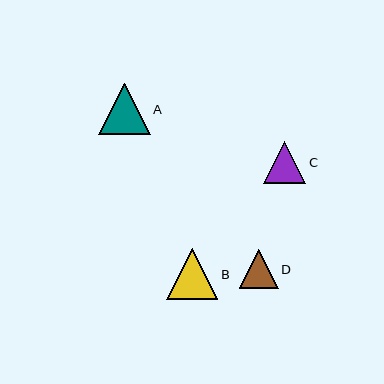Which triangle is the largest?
Triangle A is the largest with a size of approximately 52 pixels.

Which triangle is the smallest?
Triangle D is the smallest with a size of approximately 39 pixels.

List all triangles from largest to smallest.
From largest to smallest: A, B, C, D.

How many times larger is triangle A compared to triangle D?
Triangle A is approximately 1.3 times the size of triangle D.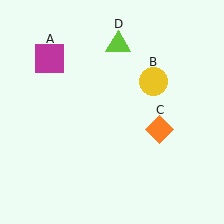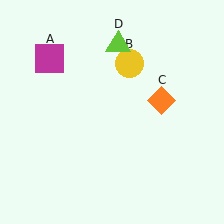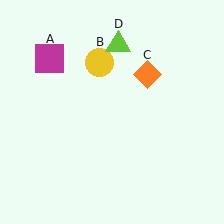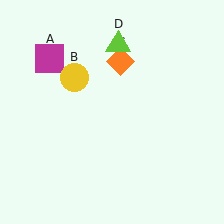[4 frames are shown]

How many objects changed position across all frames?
2 objects changed position: yellow circle (object B), orange diamond (object C).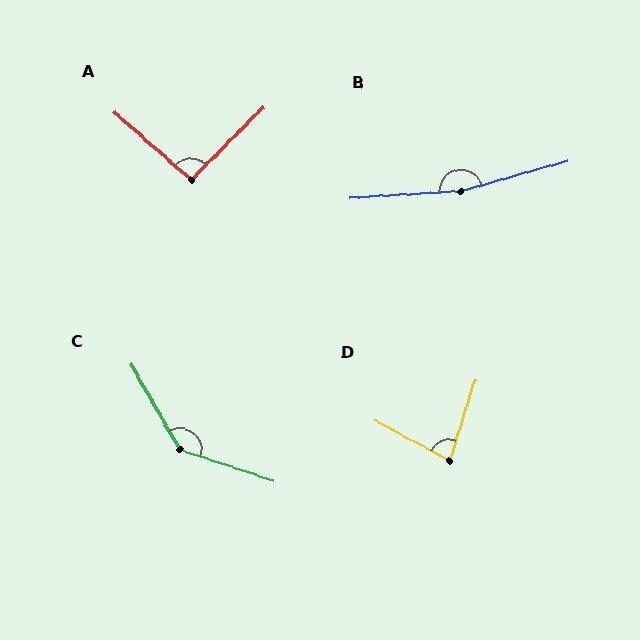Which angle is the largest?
B, at approximately 168 degrees.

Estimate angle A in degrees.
Approximately 93 degrees.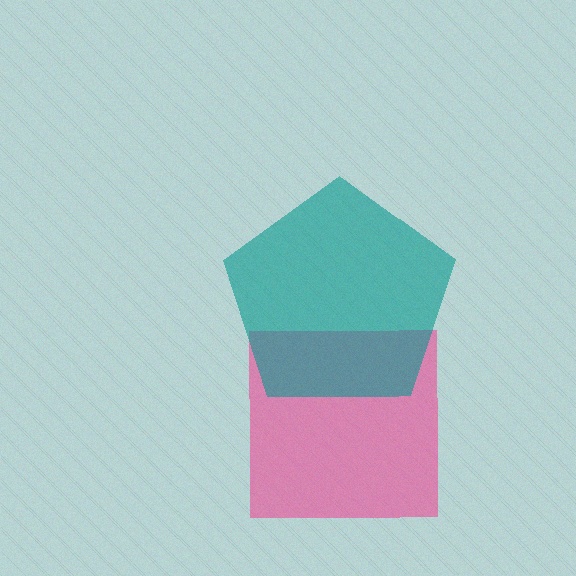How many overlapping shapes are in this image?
There are 2 overlapping shapes in the image.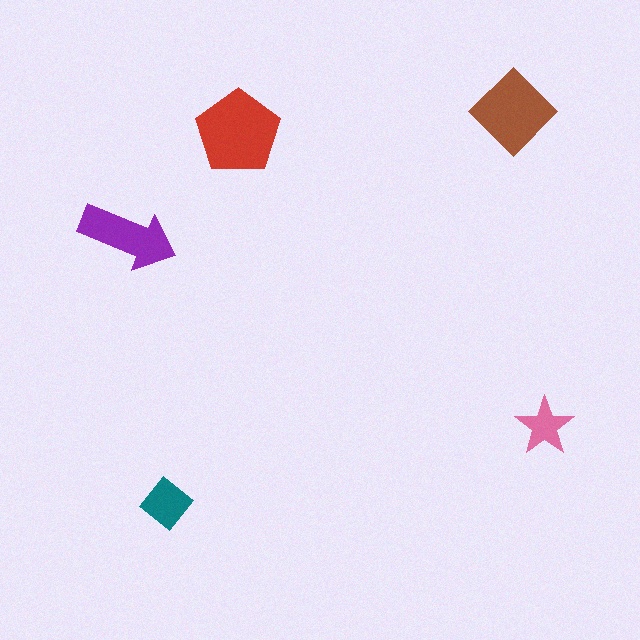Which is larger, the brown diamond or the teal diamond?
The brown diamond.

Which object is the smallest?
The pink star.